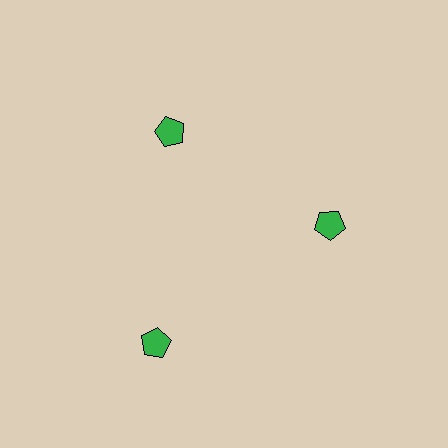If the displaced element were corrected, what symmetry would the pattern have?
It would have 3-fold rotational symmetry — the pattern would map onto itself every 120 degrees.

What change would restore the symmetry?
The symmetry would be restored by moving it inward, back onto the ring so that all 3 pentagons sit at equal angles and equal distance from the center.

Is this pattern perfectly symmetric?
No. The 3 green pentagons are arranged in a ring, but one element near the 7 o'clock position is pushed outward from the center, breaking the 3-fold rotational symmetry.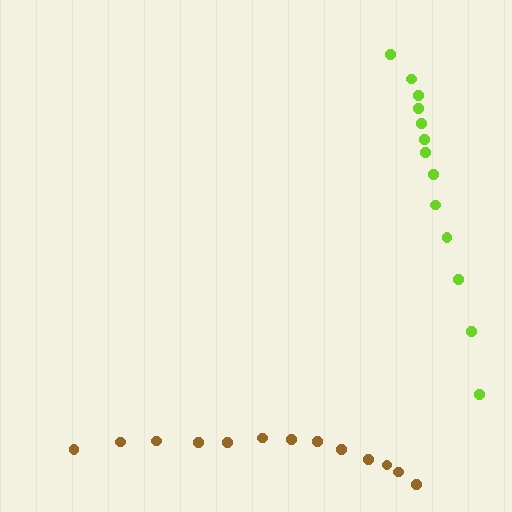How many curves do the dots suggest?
There are 2 distinct paths.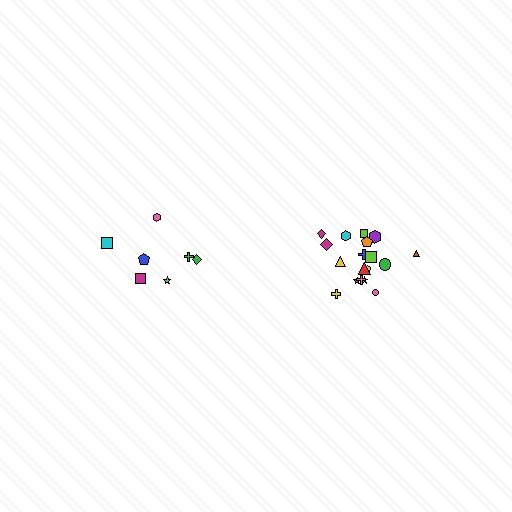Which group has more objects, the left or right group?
The right group.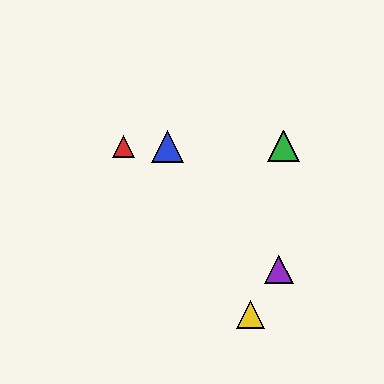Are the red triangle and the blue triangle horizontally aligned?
Yes, both are at y≈146.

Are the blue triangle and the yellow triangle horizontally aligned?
No, the blue triangle is at y≈146 and the yellow triangle is at y≈314.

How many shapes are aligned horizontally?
3 shapes (the red triangle, the blue triangle, the green triangle) are aligned horizontally.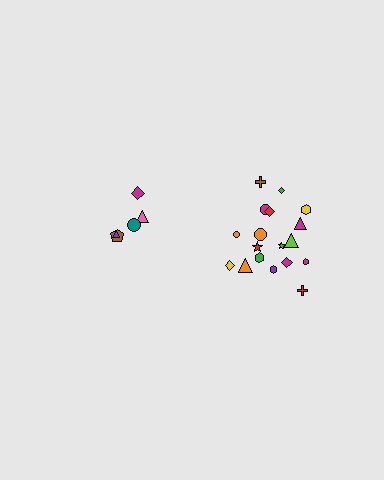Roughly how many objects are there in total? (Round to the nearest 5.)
Roughly 25 objects in total.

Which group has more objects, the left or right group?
The right group.